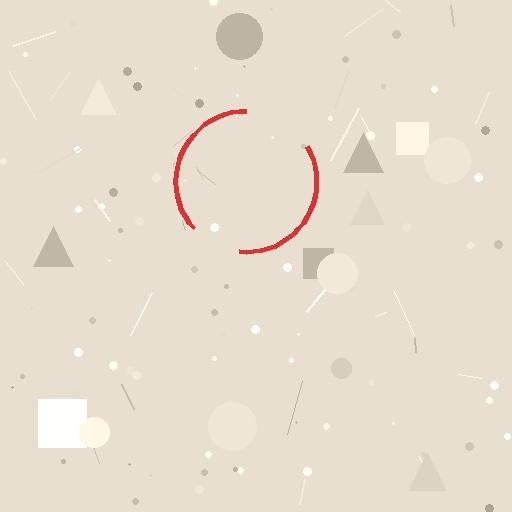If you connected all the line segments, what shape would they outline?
They would outline a circle.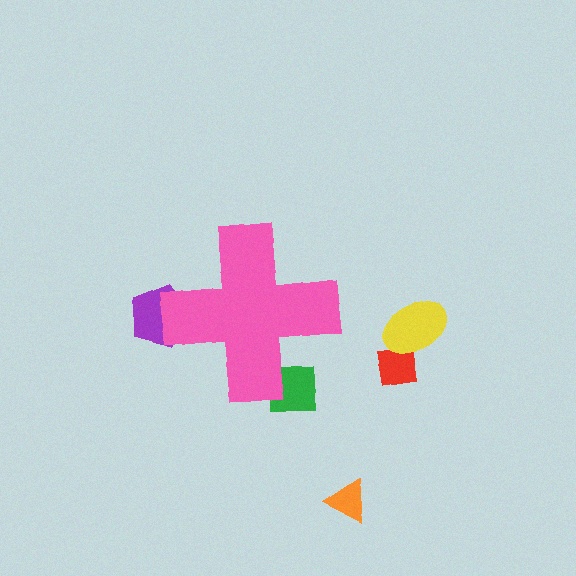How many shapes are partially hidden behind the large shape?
2 shapes are partially hidden.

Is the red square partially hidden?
No, the red square is fully visible.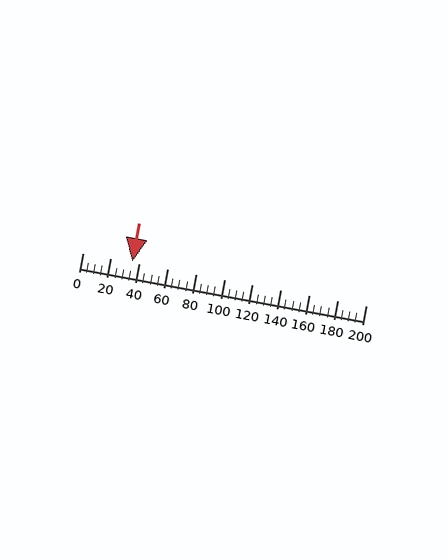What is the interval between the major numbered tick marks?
The major tick marks are spaced 20 units apart.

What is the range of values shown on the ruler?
The ruler shows values from 0 to 200.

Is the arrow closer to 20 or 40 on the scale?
The arrow is closer to 40.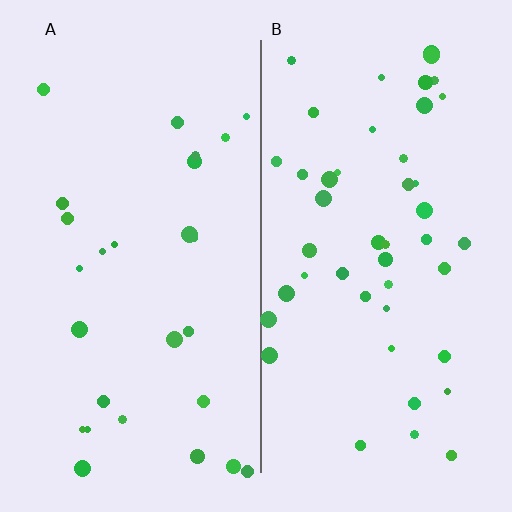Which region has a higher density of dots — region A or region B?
B (the right).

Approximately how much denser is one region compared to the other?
Approximately 1.7× — region B over region A.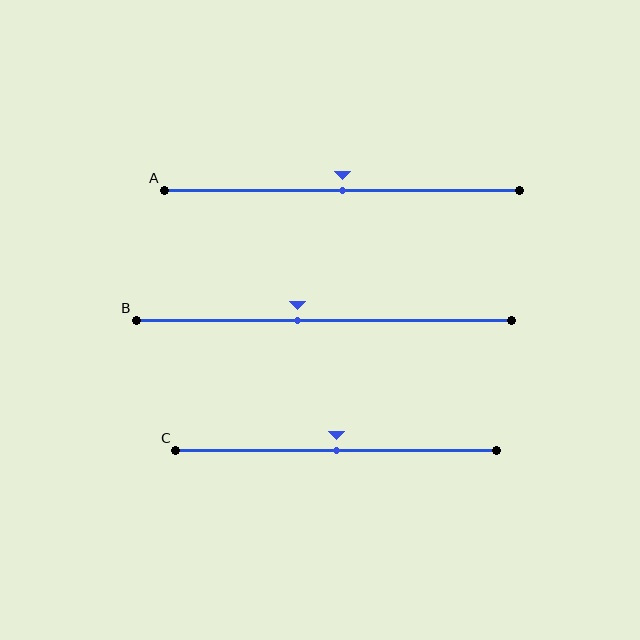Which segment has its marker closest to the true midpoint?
Segment A has its marker closest to the true midpoint.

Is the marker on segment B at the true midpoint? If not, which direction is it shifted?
No, the marker on segment B is shifted to the left by about 7% of the segment length.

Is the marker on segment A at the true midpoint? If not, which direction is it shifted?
Yes, the marker on segment A is at the true midpoint.